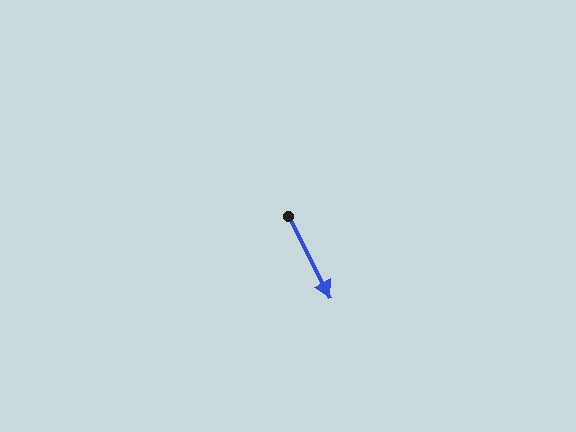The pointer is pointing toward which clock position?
Roughly 5 o'clock.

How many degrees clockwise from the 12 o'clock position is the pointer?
Approximately 153 degrees.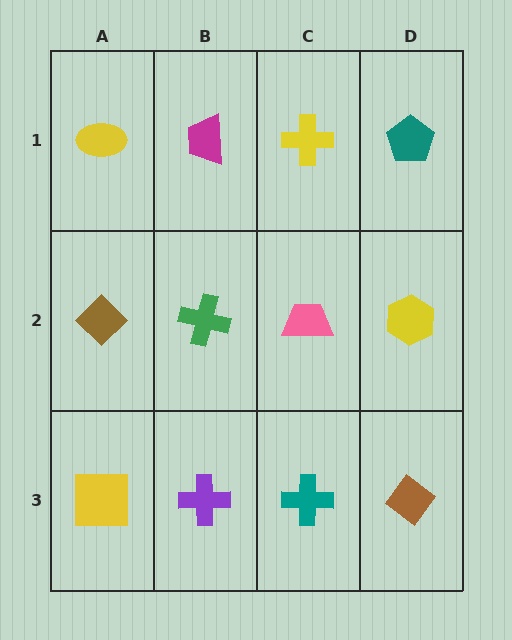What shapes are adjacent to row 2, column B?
A magenta trapezoid (row 1, column B), a purple cross (row 3, column B), a brown diamond (row 2, column A), a pink trapezoid (row 2, column C).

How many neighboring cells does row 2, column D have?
3.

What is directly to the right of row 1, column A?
A magenta trapezoid.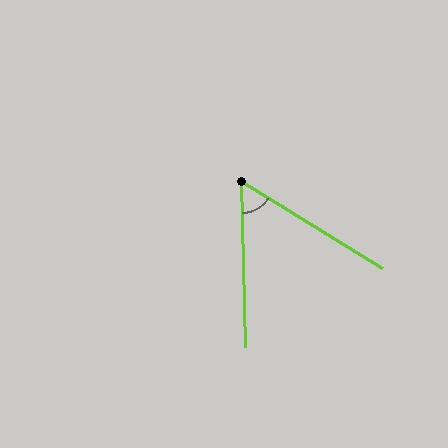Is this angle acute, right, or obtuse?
It is acute.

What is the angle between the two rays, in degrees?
Approximately 57 degrees.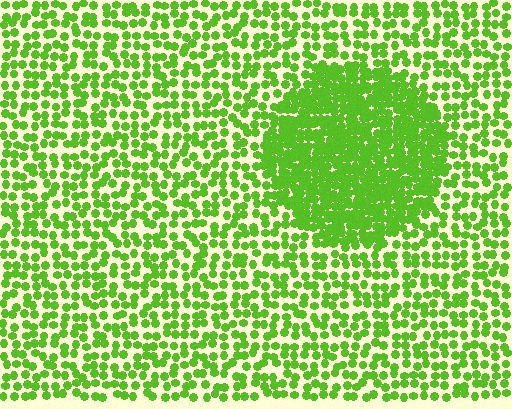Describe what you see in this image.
The image contains small lime elements arranged at two different densities. A circle-shaped region is visible where the elements are more densely packed than the surrounding area.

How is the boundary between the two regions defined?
The boundary is defined by a change in element density (approximately 2.2x ratio). All elements are the same color, size, and shape.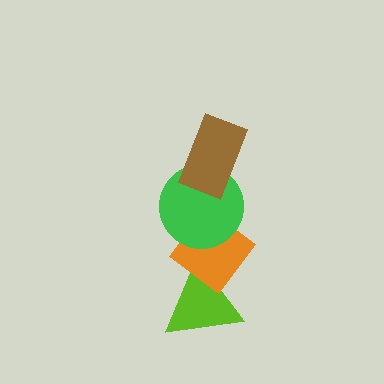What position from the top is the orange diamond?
The orange diamond is 3rd from the top.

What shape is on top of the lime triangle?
The orange diamond is on top of the lime triangle.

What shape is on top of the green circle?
The brown rectangle is on top of the green circle.